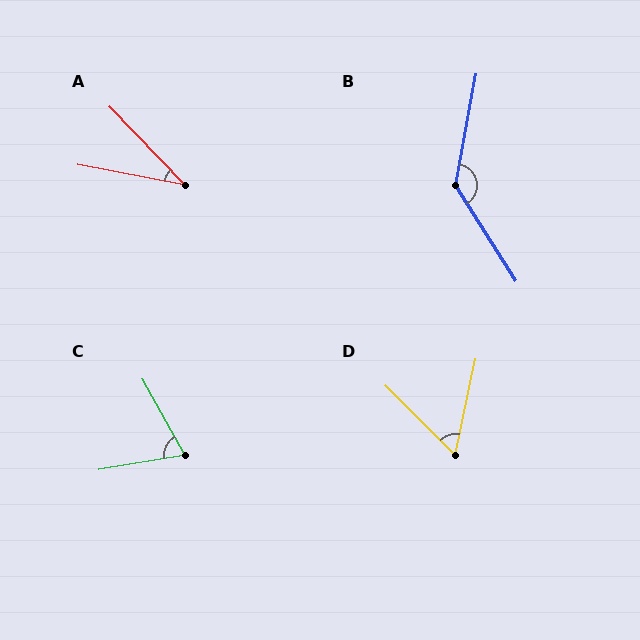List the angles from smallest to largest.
A (35°), D (57°), C (70°), B (137°).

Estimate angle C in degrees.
Approximately 70 degrees.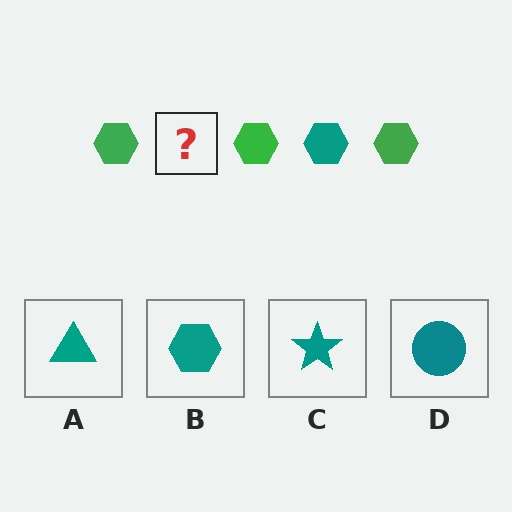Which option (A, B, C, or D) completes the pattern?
B.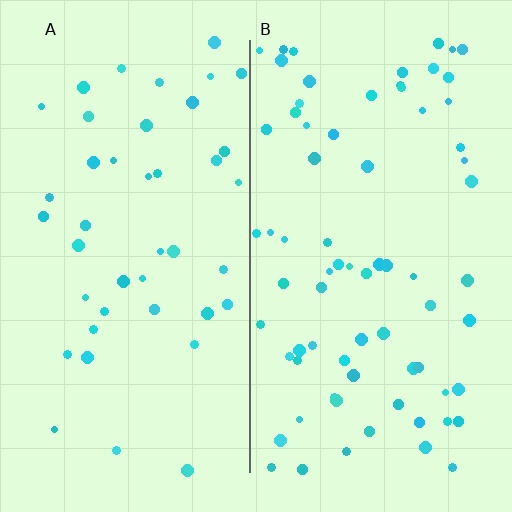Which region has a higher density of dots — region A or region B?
B (the right).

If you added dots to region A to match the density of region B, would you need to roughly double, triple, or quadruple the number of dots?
Approximately double.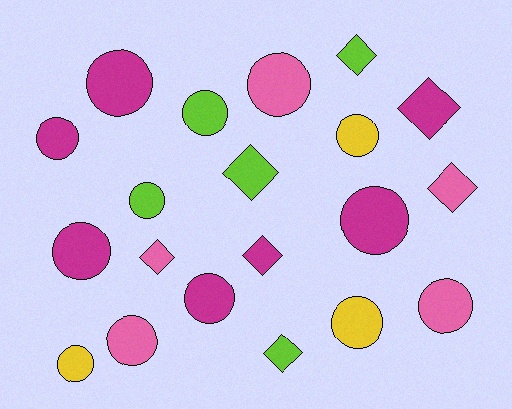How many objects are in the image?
There are 20 objects.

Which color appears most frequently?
Magenta, with 7 objects.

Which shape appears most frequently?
Circle, with 13 objects.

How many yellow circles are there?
There are 3 yellow circles.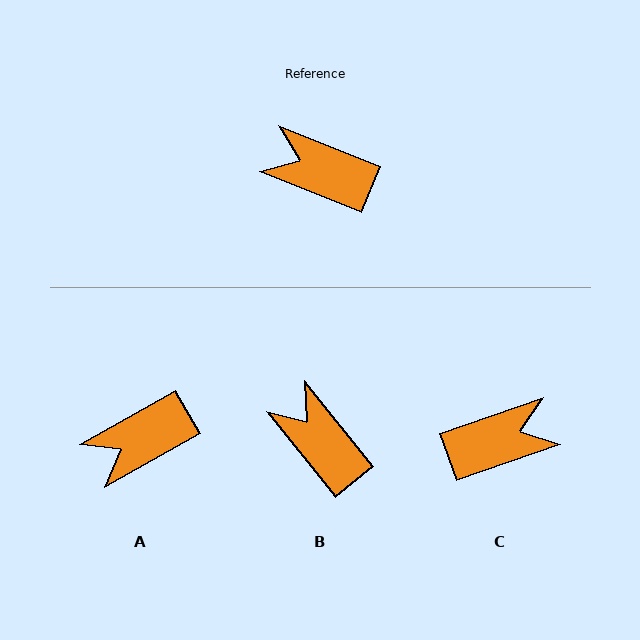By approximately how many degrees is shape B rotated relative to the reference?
Approximately 29 degrees clockwise.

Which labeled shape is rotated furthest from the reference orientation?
C, about 139 degrees away.